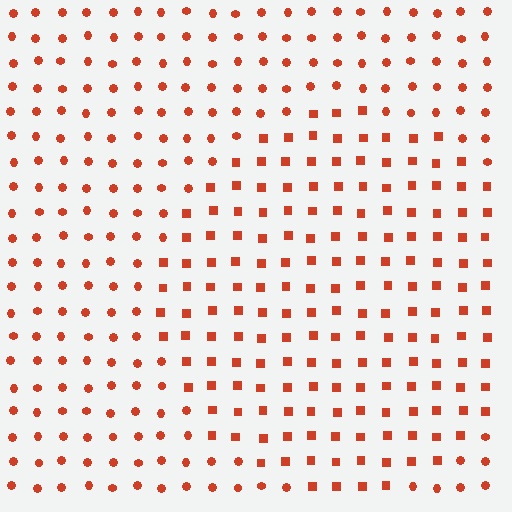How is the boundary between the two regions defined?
The boundary is defined by a change in element shape: squares inside vs. circles outside. All elements share the same color and spacing.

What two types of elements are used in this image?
The image uses squares inside the circle region and circles outside it.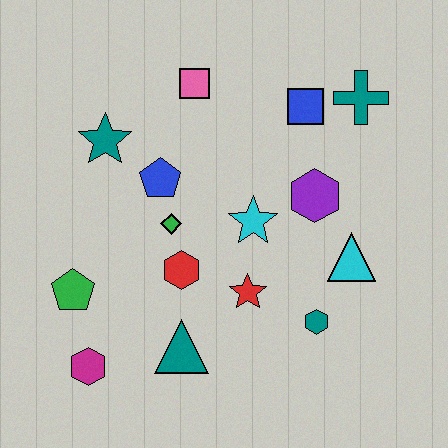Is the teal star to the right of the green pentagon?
Yes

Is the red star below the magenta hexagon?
No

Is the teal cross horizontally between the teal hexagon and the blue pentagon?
No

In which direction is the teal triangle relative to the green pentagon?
The teal triangle is to the right of the green pentagon.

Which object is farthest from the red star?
The teal cross is farthest from the red star.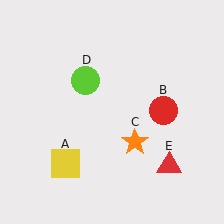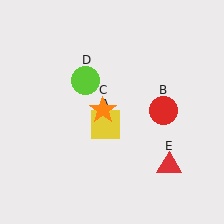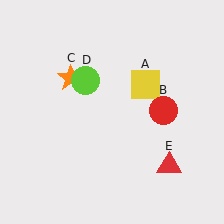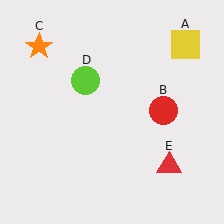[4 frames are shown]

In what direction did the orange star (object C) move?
The orange star (object C) moved up and to the left.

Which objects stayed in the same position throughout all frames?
Red circle (object B) and lime circle (object D) and red triangle (object E) remained stationary.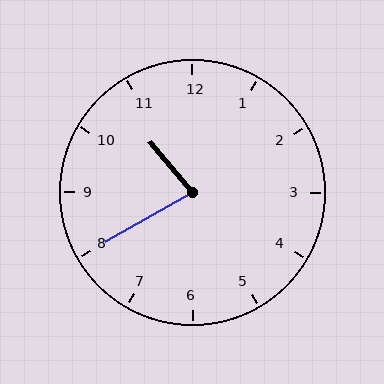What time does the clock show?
10:40.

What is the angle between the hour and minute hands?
Approximately 80 degrees.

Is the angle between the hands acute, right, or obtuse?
It is acute.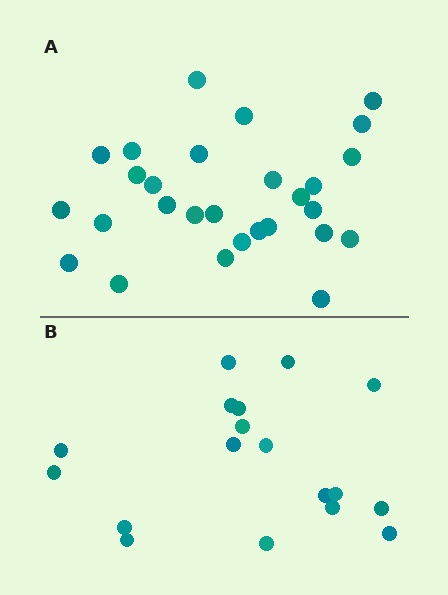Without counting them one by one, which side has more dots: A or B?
Region A (the top region) has more dots.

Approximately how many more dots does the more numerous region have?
Region A has roughly 10 or so more dots than region B.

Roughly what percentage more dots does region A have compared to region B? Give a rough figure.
About 55% more.